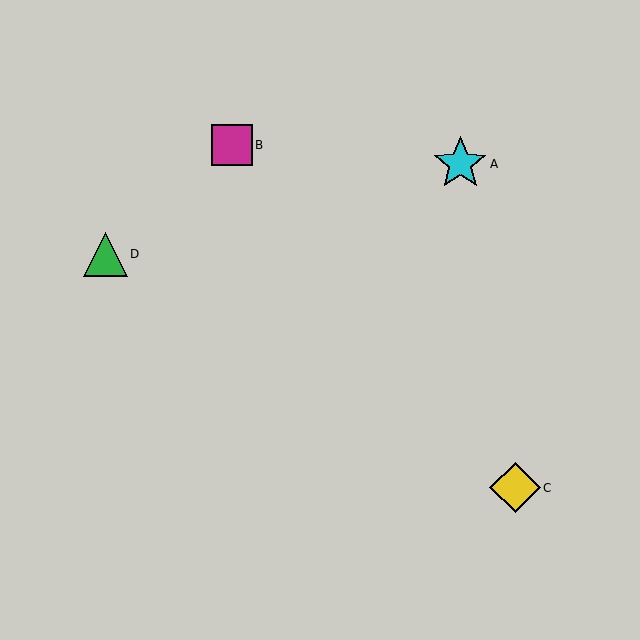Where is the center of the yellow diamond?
The center of the yellow diamond is at (515, 488).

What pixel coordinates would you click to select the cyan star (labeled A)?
Click at (460, 164) to select the cyan star A.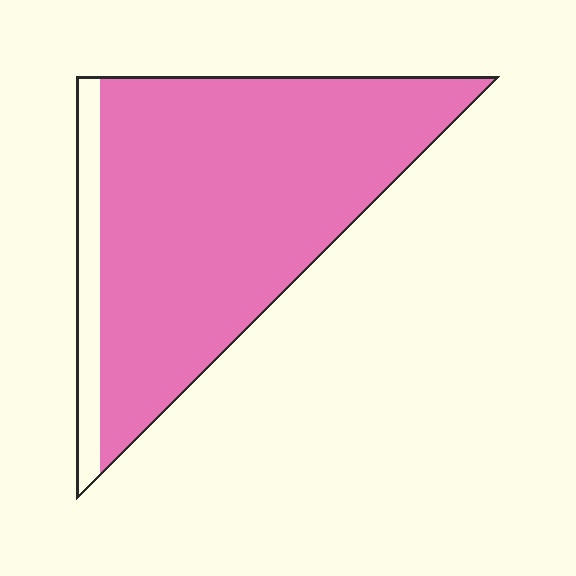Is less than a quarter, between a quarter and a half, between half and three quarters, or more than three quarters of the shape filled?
More than three quarters.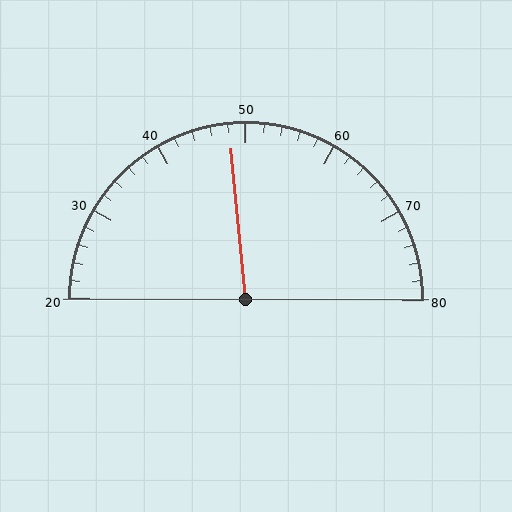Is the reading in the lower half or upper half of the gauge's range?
The reading is in the lower half of the range (20 to 80).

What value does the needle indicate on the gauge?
The needle indicates approximately 48.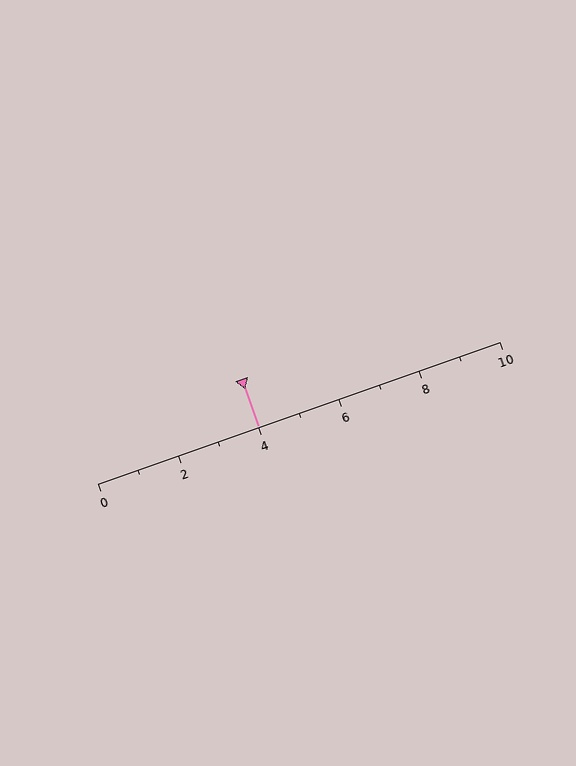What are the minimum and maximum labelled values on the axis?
The axis runs from 0 to 10.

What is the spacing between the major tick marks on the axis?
The major ticks are spaced 2 apart.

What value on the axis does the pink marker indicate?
The marker indicates approximately 4.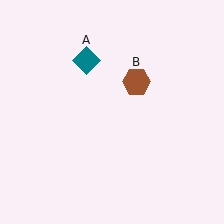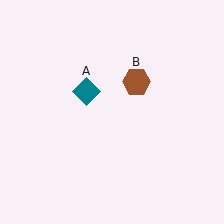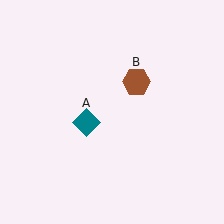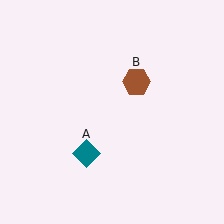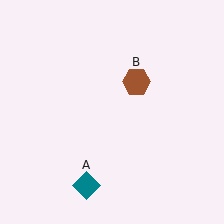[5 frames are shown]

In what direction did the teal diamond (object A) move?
The teal diamond (object A) moved down.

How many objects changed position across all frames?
1 object changed position: teal diamond (object A).